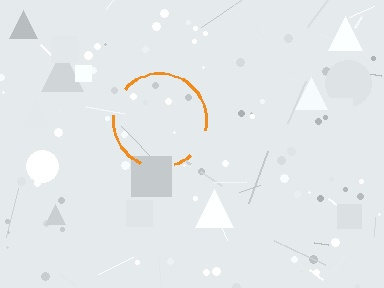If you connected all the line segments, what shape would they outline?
They would outline a circle.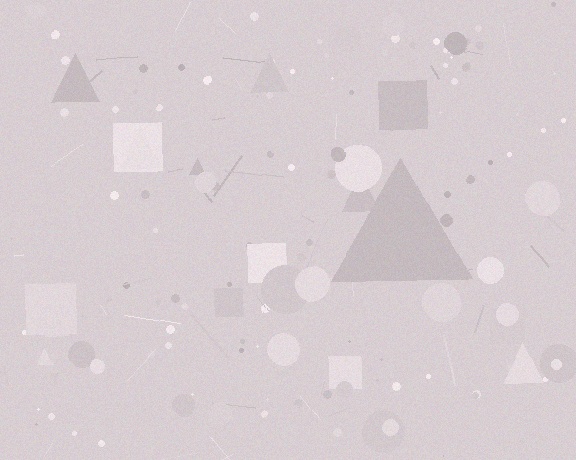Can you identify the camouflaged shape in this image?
The camouflaged shape is a triangle.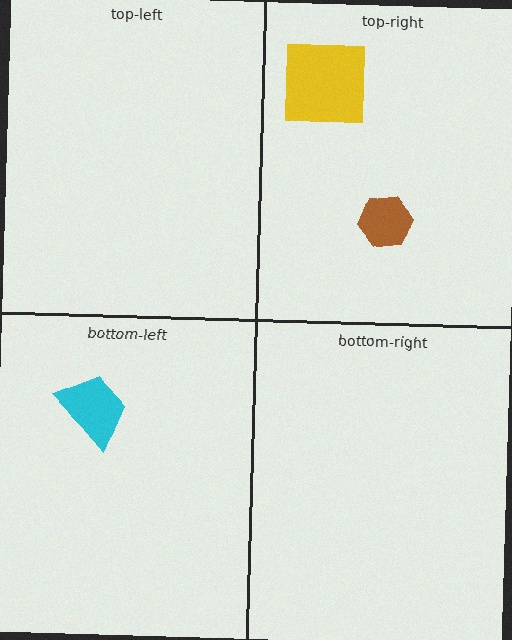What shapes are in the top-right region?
The brown hexagon, the yellow square.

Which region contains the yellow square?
The top-right region.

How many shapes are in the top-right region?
2.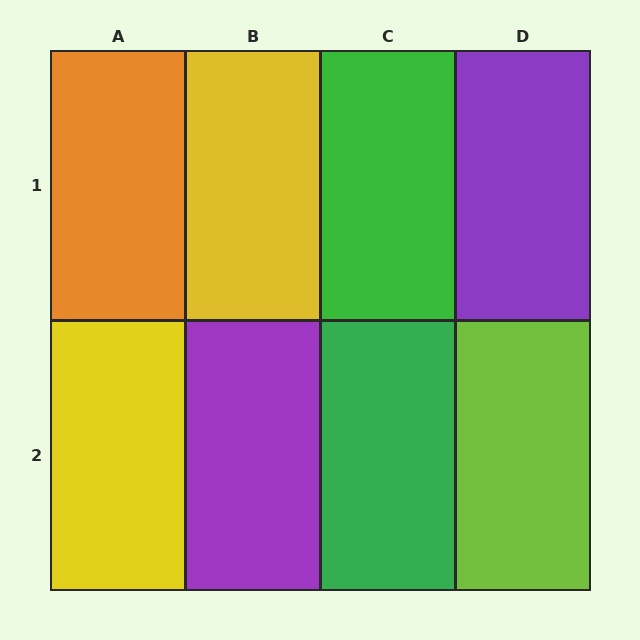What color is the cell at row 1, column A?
Orange.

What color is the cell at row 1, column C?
Green.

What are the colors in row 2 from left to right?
Yellow, purple, green, lime.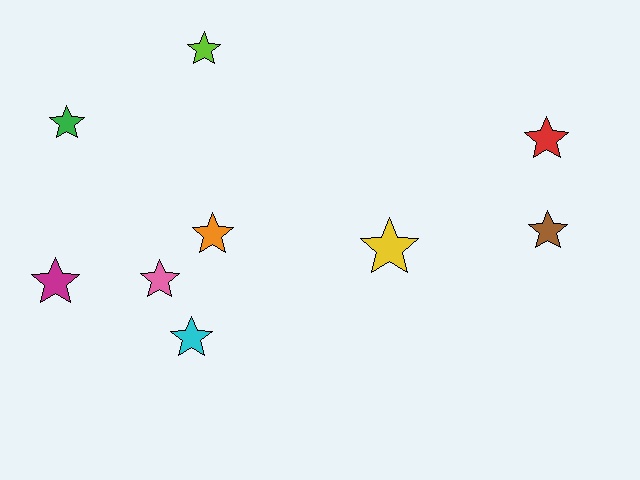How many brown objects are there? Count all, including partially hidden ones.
There is 1 brown object.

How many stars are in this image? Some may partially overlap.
There are 9 stars.